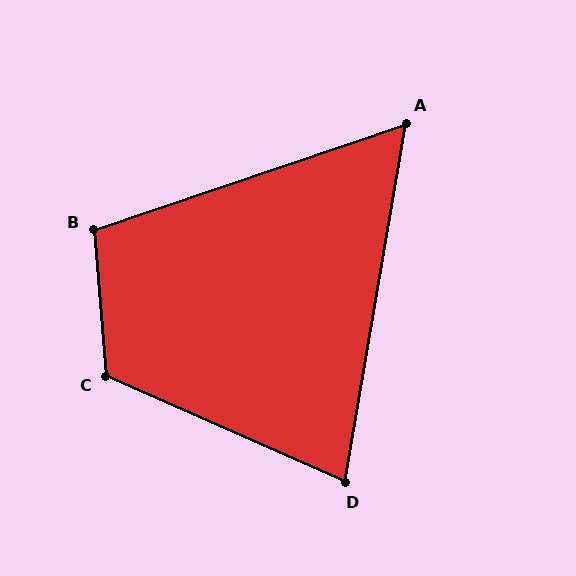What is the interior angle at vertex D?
Approximately 76 degrees (acute).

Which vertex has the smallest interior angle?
A, at approximately 62 degrees.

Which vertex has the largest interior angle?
C, at approximately 118 degrees.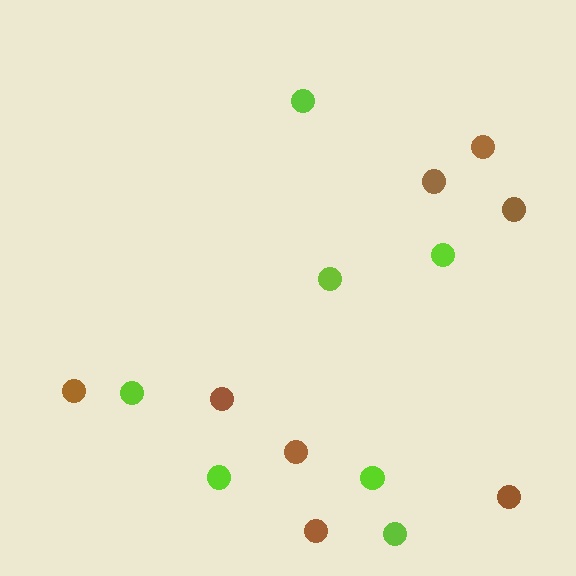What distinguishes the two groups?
There are 2 groups: one group of lime circles (7) and one group of brown circles (8).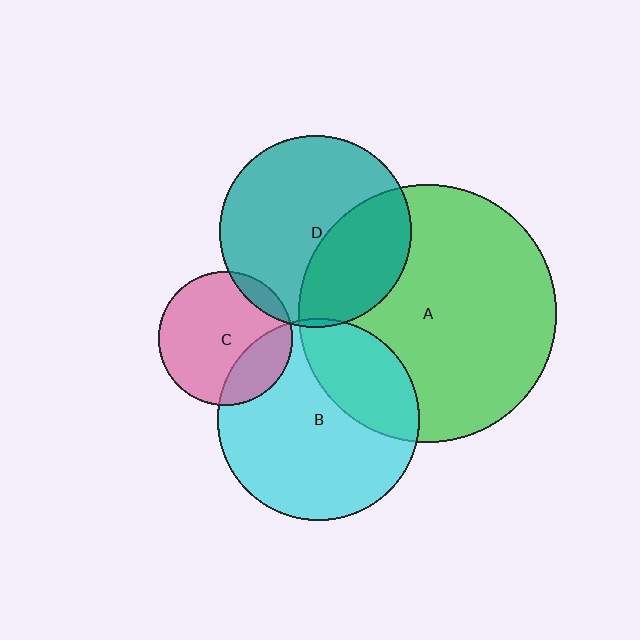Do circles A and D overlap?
Yes.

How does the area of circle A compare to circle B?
Approximately 1.6 times.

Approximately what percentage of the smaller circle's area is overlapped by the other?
Approximately 35%.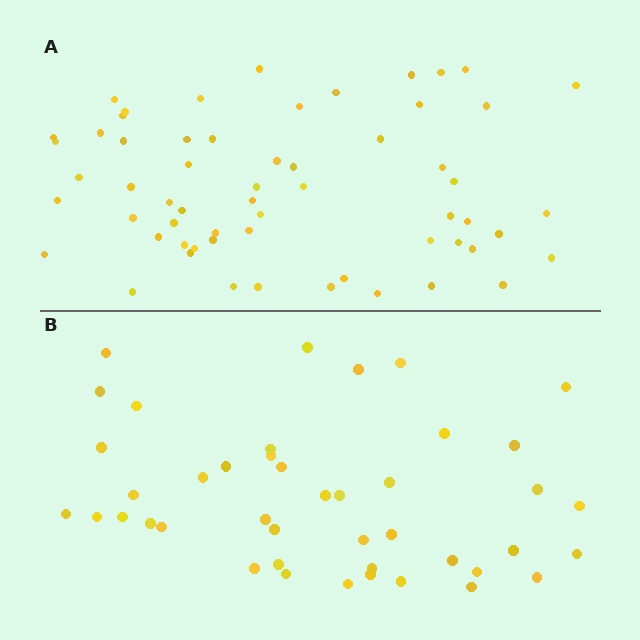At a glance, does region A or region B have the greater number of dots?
Region A (the top region) has more dots.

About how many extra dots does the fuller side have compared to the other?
Region A has approximately 15 more dots than region B.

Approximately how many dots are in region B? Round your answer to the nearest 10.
About 40 dots. (The exact count is 43, which rounds to 40.)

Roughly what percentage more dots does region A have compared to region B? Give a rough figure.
About 40% more.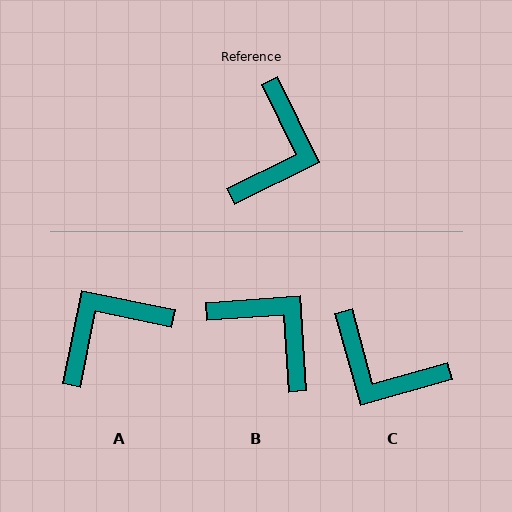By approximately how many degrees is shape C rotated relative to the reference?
Approximately 100 degrees clockwise.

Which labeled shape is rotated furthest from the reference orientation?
A, about 142 degrees away.